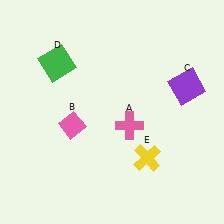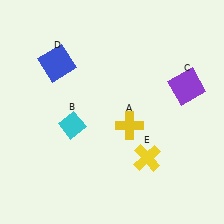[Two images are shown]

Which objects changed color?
A changed from pink to yellow. B changed from pink to cyan. D changed from green to blue.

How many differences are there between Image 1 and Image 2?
There are 3 differences between the two images.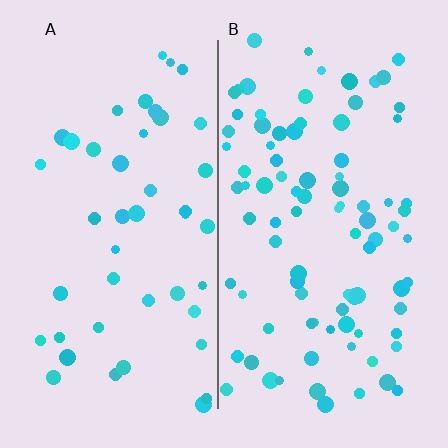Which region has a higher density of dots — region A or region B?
B (the right).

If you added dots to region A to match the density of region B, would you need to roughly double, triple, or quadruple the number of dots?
Approximately double.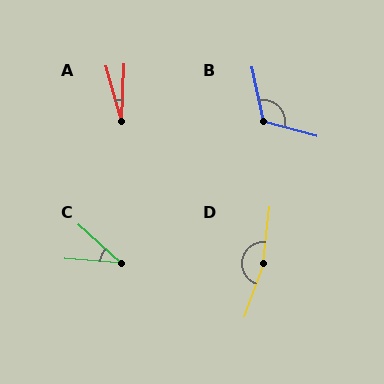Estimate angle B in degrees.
Approximately 117 degrees.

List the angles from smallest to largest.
A (18°), C (38°), B (117°), D (167°).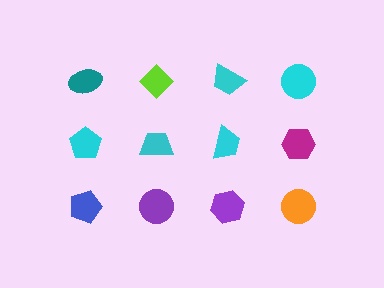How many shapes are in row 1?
4 shapes.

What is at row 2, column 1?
A cyan pentagon.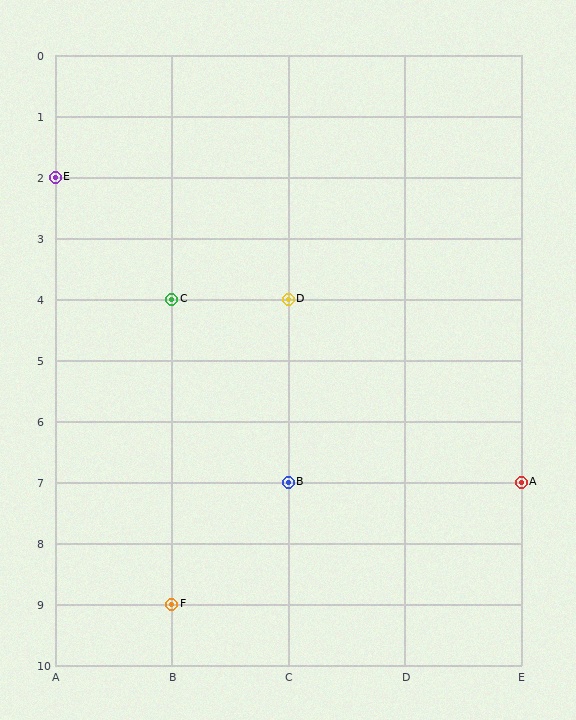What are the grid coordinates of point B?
Point B is at grid coordinates (C, 7).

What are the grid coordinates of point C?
Point C is at grid coordinates (B, 4).